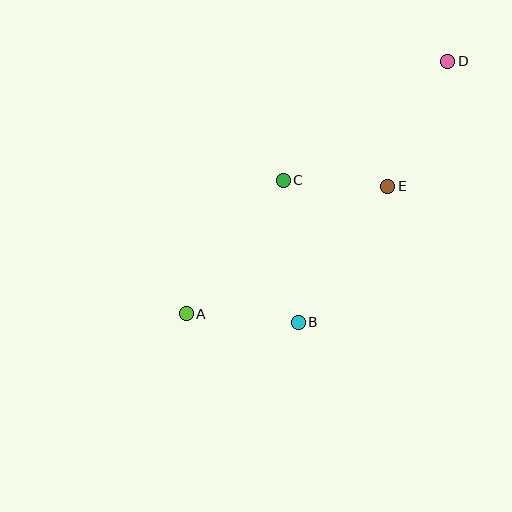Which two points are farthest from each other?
Points A and D are farthest from each other.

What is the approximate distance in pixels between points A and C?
The distance between A and C is approximately 165 pixels.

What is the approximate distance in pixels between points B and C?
The distance between B and C is approximately 143 pixels.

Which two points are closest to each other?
Points C and E are closest to each other.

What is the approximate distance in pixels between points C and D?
The distance between C and D is approximately 203 pixels.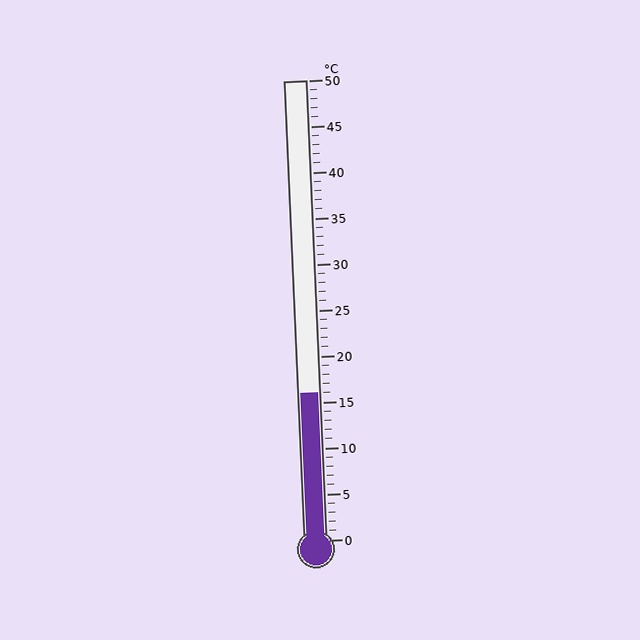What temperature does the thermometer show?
The thermometer shows approximately 16°C.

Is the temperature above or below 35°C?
The temperature is below 35°C.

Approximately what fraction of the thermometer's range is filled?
The thermometer is filled to approximately 30% of its range.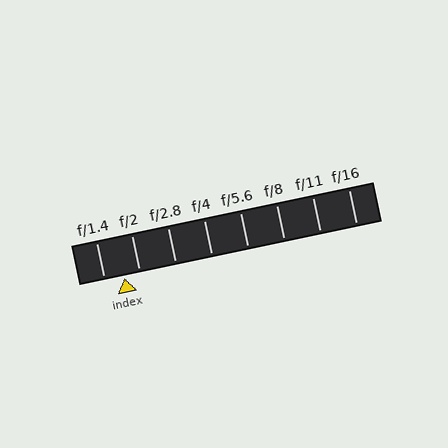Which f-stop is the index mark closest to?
The index mark is closest to f/2.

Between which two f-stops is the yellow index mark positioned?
The index mark is between f/1.4 and f/2.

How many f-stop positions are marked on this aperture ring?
There are 8 f-stop positions marked.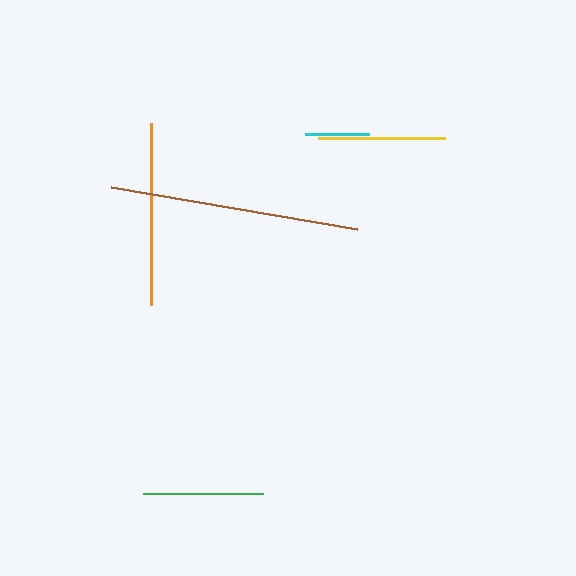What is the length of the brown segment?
The brown segment is approximately 250 pixels long.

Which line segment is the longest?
The brown line is the longest at approximately 250 pixels.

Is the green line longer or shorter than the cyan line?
The green line is longer than the cyan line.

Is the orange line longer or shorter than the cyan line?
The orange line is longer than the cyan line.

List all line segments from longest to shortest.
From longest to shortest: brown, orange, yellow, green, cyan.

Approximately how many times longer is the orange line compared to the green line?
The orange line is approximately 1.5 times the length of the green line.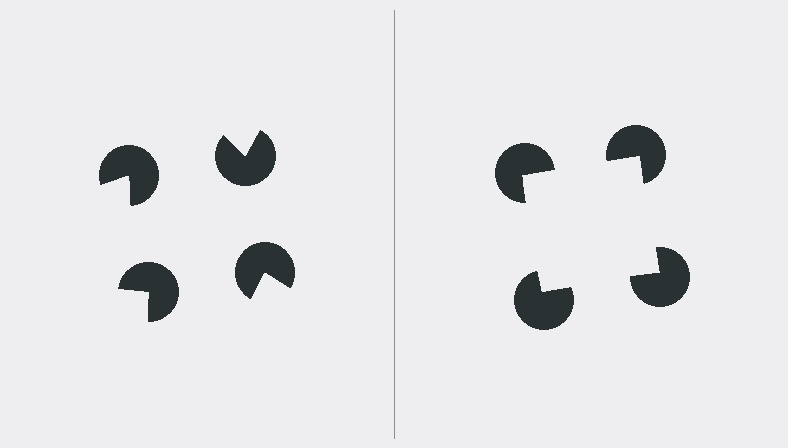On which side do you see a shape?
An illusory square appears on the right side. On the left side the wedge cuts are rotated, so no coherent shape forms.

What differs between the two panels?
The pac-man discs are positioned identically on both sides; only the wedge orientations differ. On the right they align to a square; on the left they are misaligned.